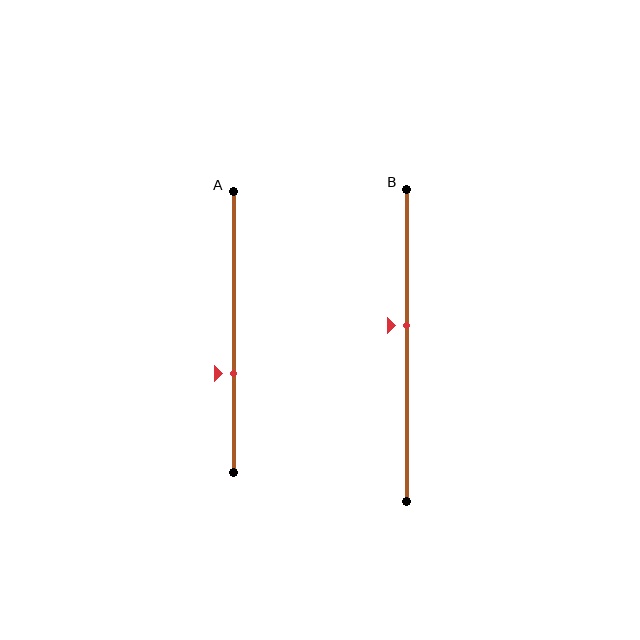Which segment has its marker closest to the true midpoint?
Segment B has its marker closest to the true midpoint.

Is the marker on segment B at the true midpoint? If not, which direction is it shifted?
No, the marker on segment B is shifted upward by about 6% of the segment length.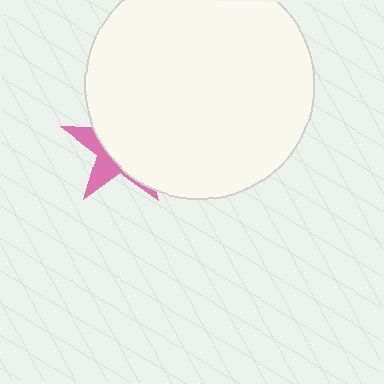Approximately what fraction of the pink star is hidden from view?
Roughly 69% of the pink star is hidden behind the white circle.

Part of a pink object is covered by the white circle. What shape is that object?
It is a star.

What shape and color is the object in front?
The object in front is a white circle.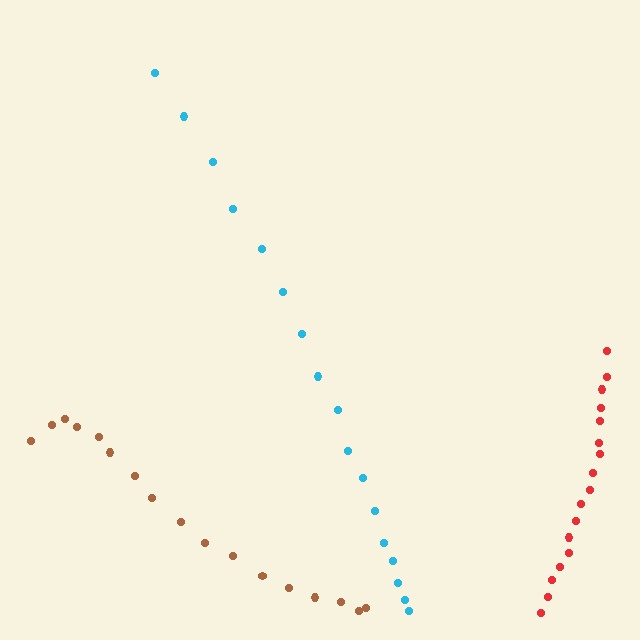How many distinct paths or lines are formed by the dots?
There are 3 distinct paths.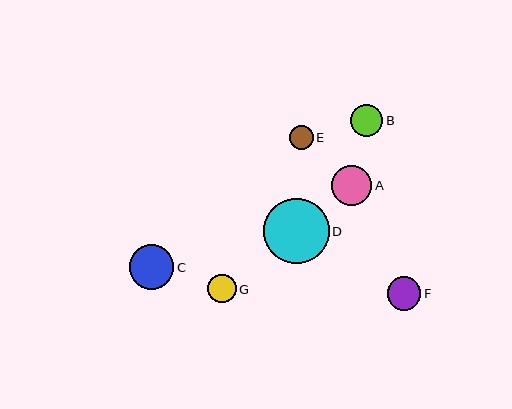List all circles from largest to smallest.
From largest to smallest: D, C, A, F, B, G, E.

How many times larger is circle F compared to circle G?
Circle F is approximately 1.2 times the size of circle G.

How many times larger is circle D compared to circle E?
Circle D is approximately 2.7 times the size of circle E.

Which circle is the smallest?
Circle E is the smallest with a size of approximately 24 pixels.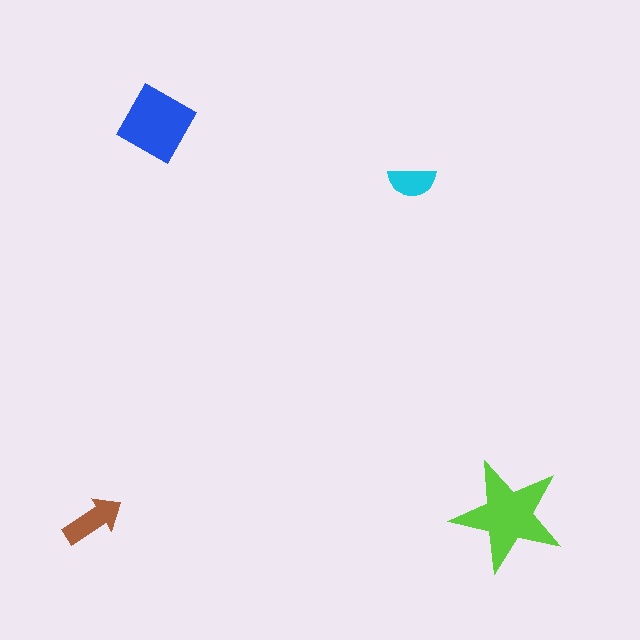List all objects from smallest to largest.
The cyan semicircle, the brown arrow, the blue diamond, the lime star.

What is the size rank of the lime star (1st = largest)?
1st.